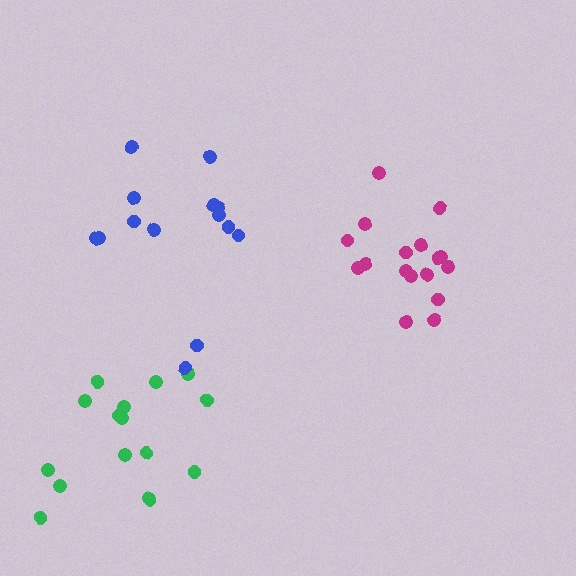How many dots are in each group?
Group 1: 16 dots, Group 2: 17 dots, Group 3: 14 dots (47 total).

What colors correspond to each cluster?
The clusters are colored: green, magenta, blue.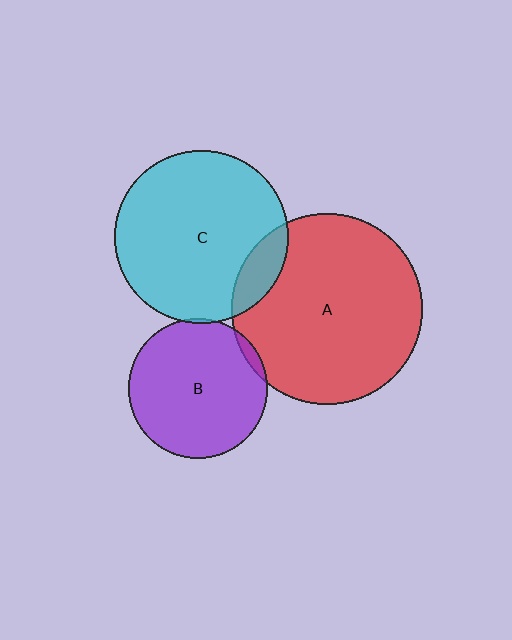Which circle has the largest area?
Circle A (red).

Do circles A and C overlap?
Yes.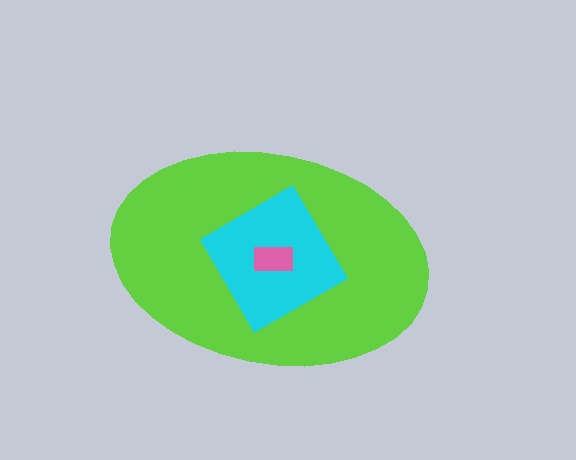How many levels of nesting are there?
3.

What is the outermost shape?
The lime ellipse.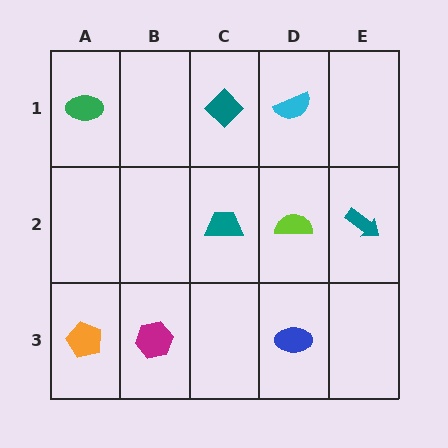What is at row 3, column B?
A magenta hexagon.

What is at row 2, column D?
A lime semicircle.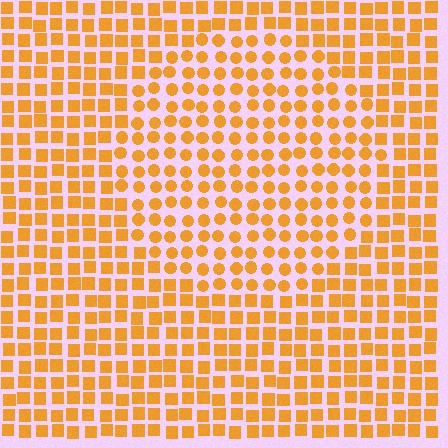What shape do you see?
I see a circle.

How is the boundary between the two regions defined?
The boundary is defined by a change in element shape: circles inside vs. squares outside. All elements share the same color and spacing.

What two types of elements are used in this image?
The image uses circles inside the circle region and squares outside it.